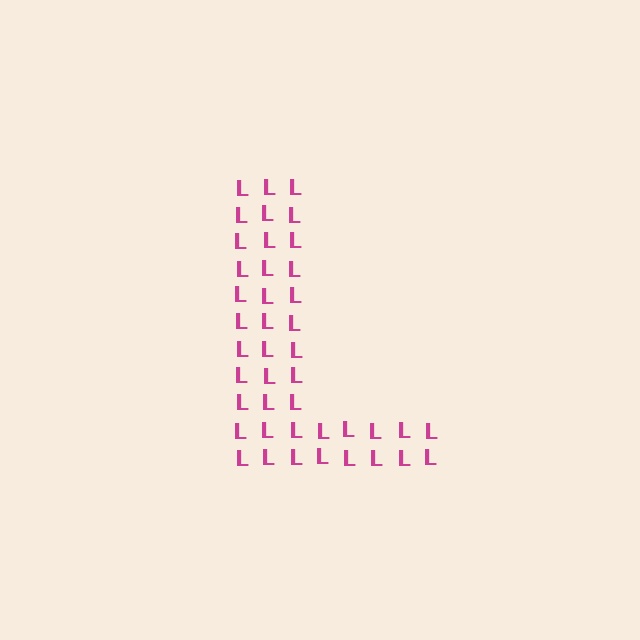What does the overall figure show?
The overall figure shows the letter L.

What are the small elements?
The small elements are letter L's.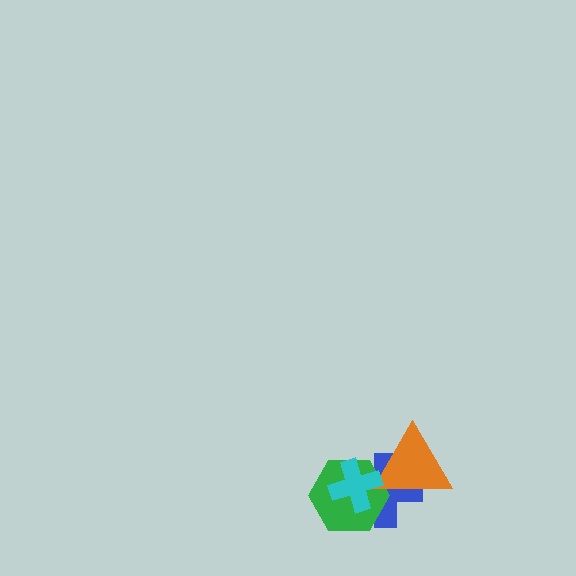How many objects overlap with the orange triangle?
3 objects overlap with the orange triangle.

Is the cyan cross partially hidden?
No, no other shape covers it.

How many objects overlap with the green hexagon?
3 objects overlap with the green hexagon.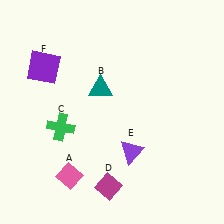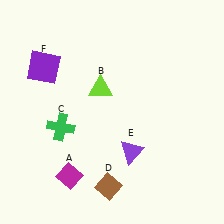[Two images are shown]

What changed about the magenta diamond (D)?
In Image 1, D is magenta. In Image 2, it changed to brown.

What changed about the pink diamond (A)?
In Image 1, A is pink. In Image 2, it changed to magenta.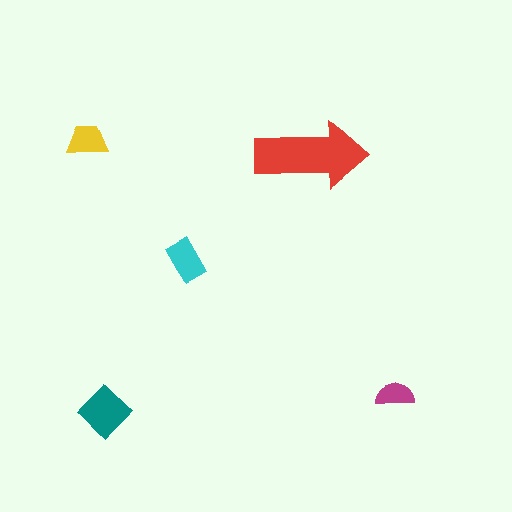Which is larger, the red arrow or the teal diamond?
The red arrow.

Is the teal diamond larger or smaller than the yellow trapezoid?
Larger.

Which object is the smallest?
The magenta semicircle.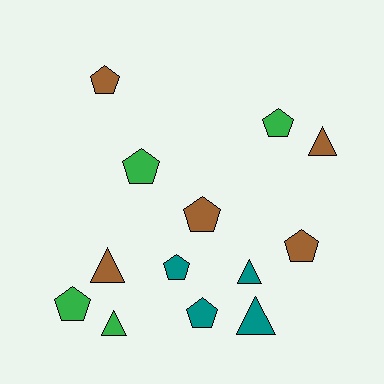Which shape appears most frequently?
Pentagon, with 8 objects.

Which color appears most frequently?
Brown, with 5 objects.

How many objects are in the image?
There are 13 objects.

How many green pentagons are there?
There are 3 green pentagons.